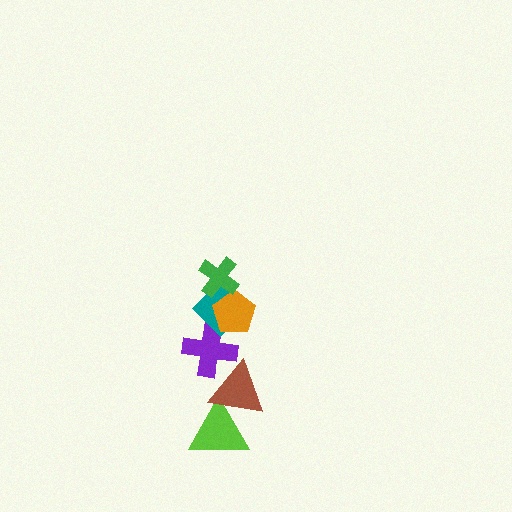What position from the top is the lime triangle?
The lime triangle is 6th from the top.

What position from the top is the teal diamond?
The teal diamond is 3rd from the top.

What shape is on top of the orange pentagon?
The green cross is on top of the orange pentagon.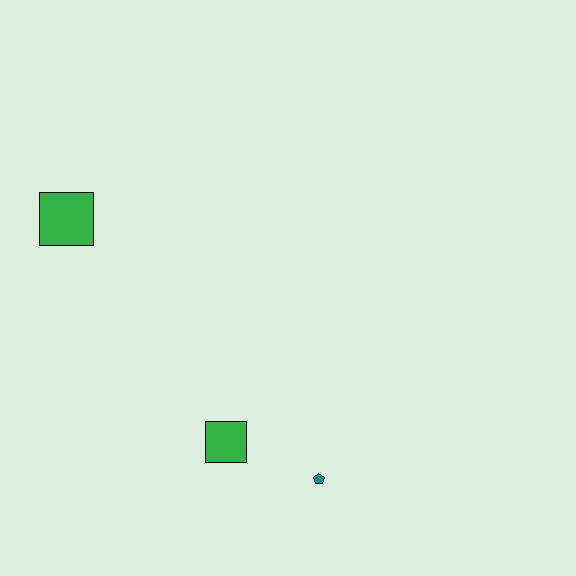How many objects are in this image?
There are 3 objects.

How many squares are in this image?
There are 2 squares.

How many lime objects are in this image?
There are no lime objects.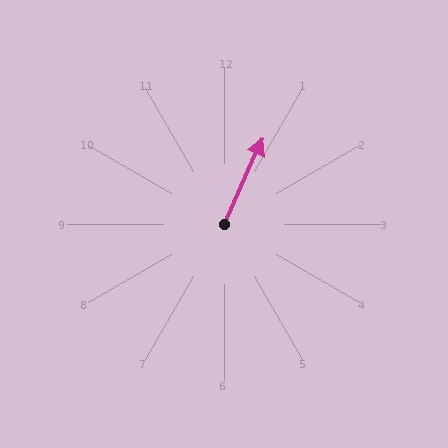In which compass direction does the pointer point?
Northeast.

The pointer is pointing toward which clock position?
Roughly 1 o'clock.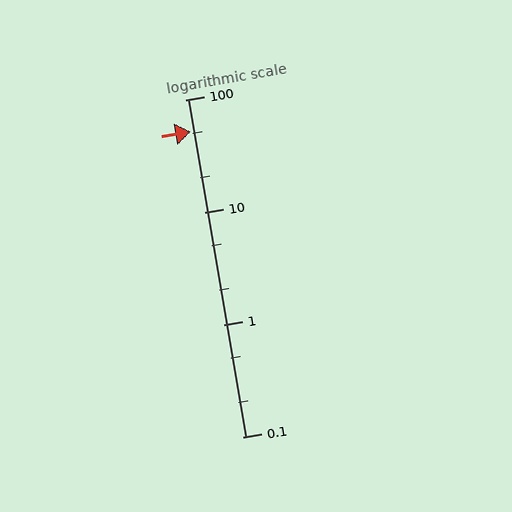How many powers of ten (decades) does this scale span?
The scale spans 3 decades, from 0.1 to 100.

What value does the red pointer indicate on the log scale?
The pointer indicates approximately 52.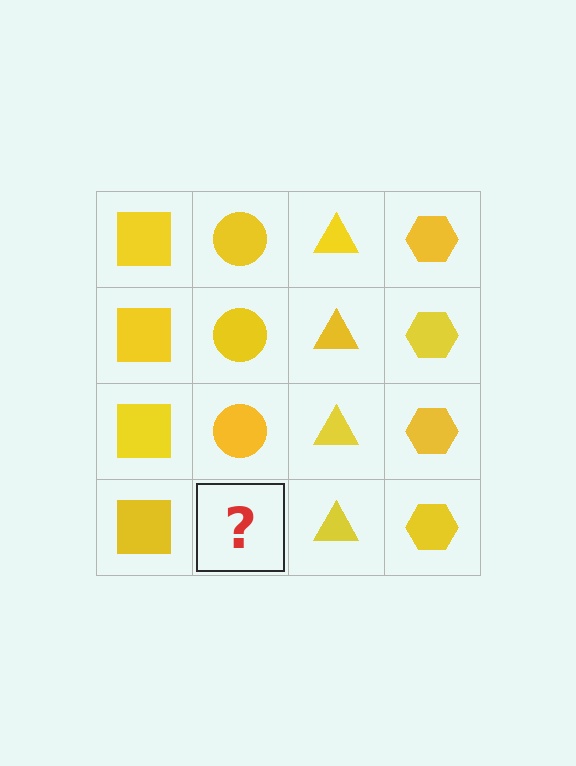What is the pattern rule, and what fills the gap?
The rule is that each column has a consistent shape. The gap should be filled with a yellow circle.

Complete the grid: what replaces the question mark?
The question mark should be replaced with a yellow circle.